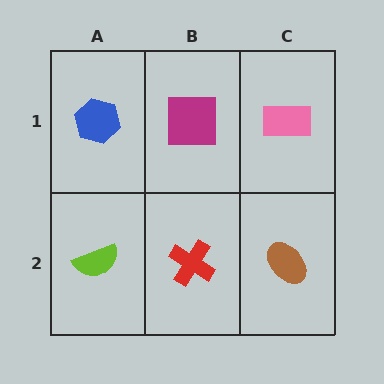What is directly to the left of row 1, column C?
A magenta square.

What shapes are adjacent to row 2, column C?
A pink rectangle (row 1, column C), a red cross (row 2, column B).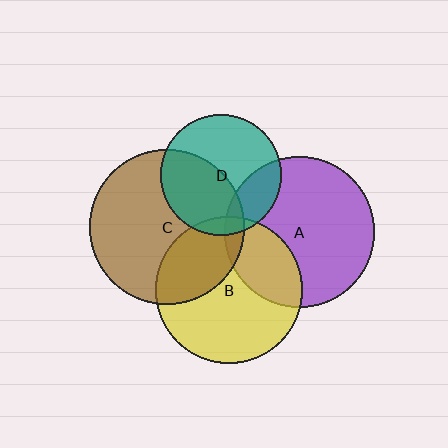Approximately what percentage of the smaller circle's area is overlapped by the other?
Approximately 30%.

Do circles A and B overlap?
Yes.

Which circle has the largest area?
Circle C (brown).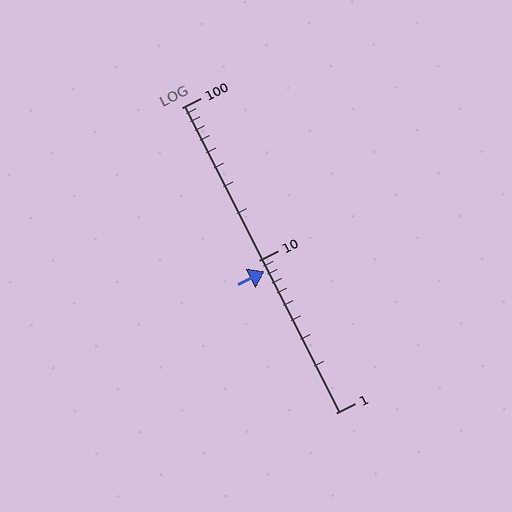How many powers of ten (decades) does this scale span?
The scale spans 2 decades, from 1 to 100.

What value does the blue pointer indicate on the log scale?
The pointer indicates approximately 8.5.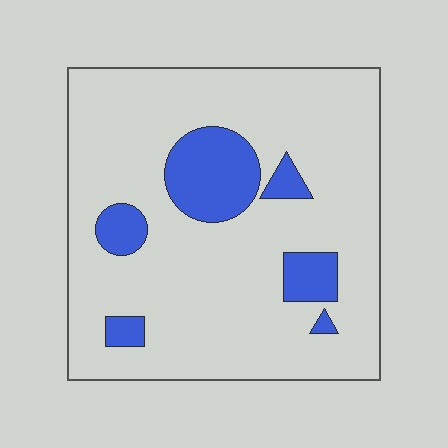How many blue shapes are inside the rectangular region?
6.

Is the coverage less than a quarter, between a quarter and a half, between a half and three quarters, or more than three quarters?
Less than a quarter.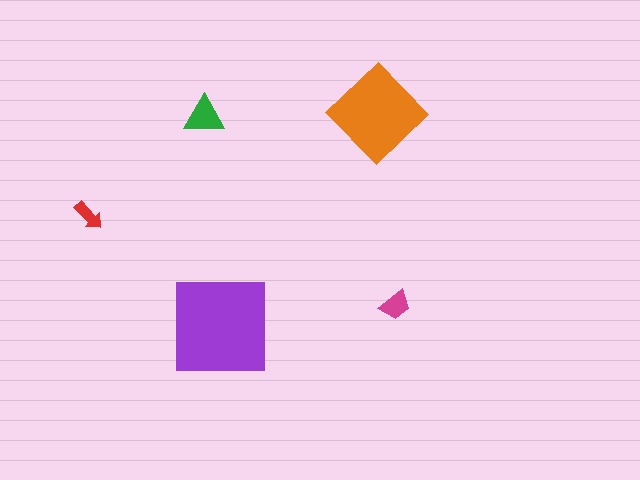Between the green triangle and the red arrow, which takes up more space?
The green triangle.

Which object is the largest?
The purple square.